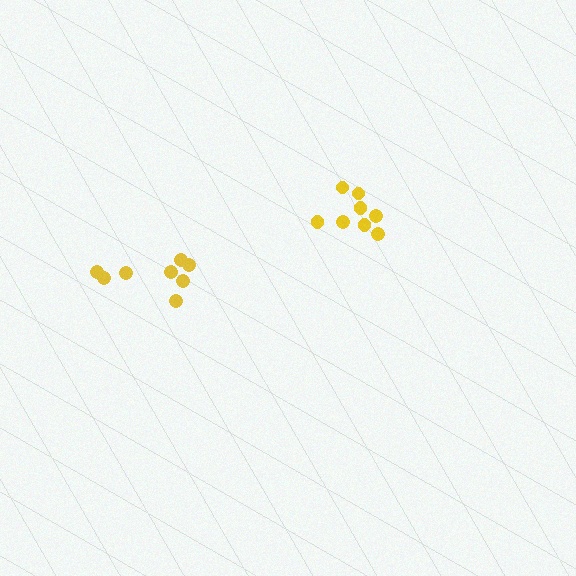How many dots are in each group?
Group 1: 8 dots, Group 2: 8 dots (16 total).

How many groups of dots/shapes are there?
There are 2 groups.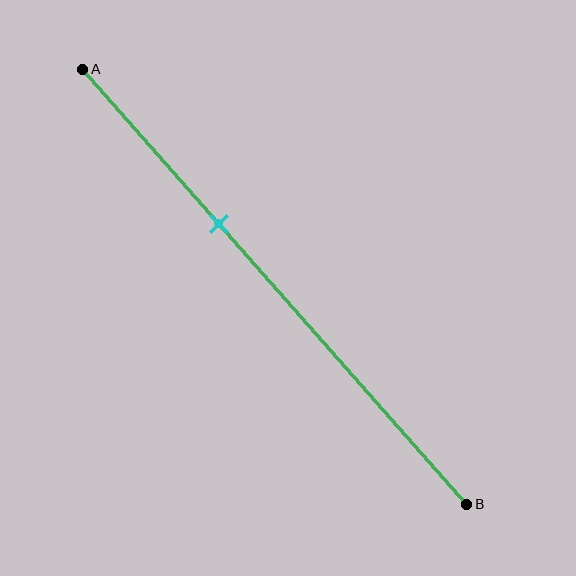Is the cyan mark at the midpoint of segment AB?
No, the mark is at about 35% from A, not at the 50% midpoint.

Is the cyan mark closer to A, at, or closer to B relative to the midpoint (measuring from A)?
The cyan mark is closer to point A than the midpoint of segment AB.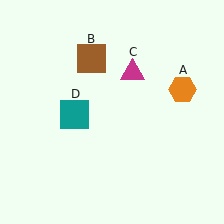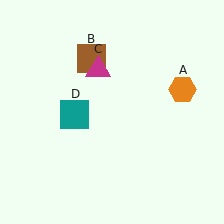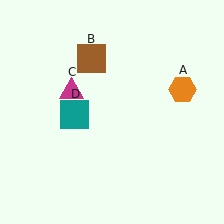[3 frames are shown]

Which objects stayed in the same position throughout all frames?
Orange hexagon (object A) and brown square (object B) and teal square (object D) remained stationary.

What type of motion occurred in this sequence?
The magenta triangle (object C) rotated counterclockwise around the center of the scene.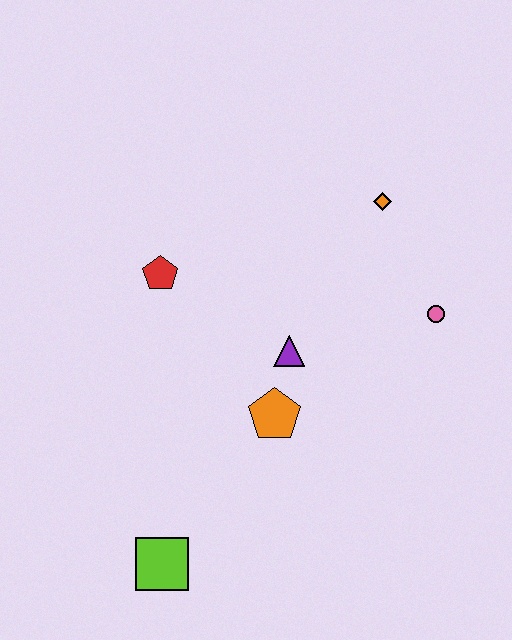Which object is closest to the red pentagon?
The purple triangle is closest to the red pentagon.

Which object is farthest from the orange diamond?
The lime square is farthest from the orange diamond.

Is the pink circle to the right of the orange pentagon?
Yes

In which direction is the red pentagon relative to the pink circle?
The red pentagon is to the left of the pink circle.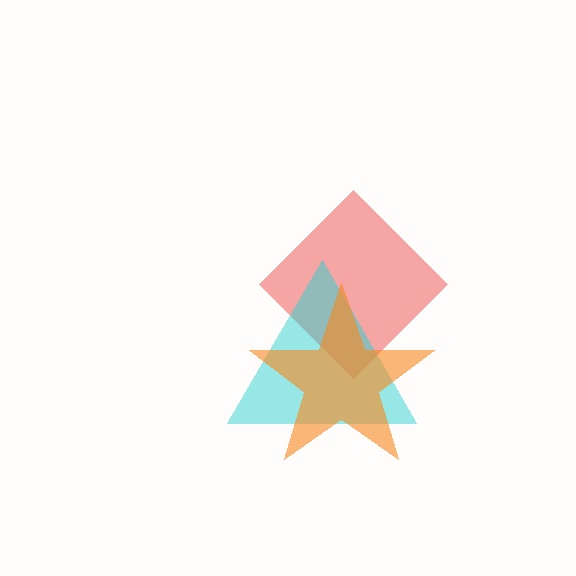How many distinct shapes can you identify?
There are 3 distinct shapes: a red diamond, a cyan triangle, an orange star.